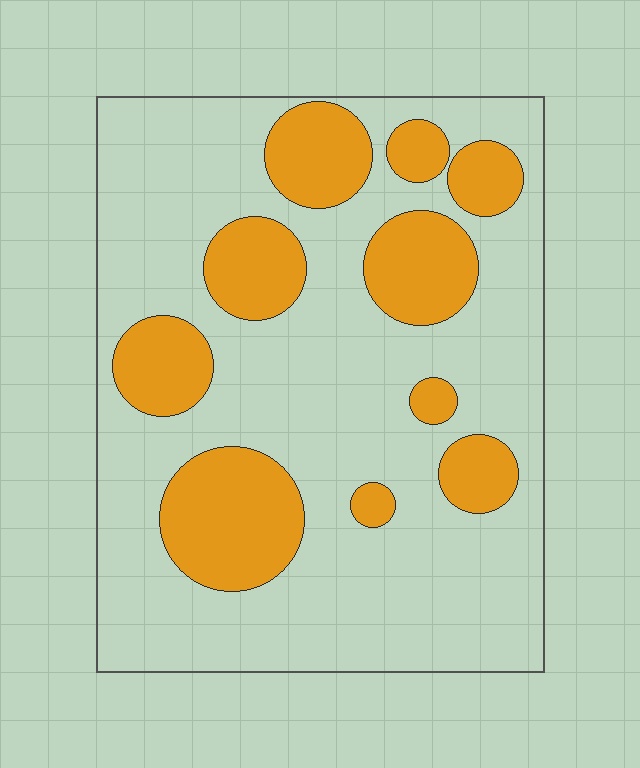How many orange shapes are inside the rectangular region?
10.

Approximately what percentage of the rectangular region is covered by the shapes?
Approximately 25%.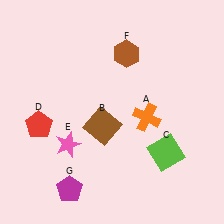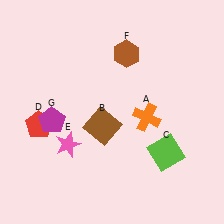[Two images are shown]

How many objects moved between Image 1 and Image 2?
1 object moved between the two images.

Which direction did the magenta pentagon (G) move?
The magenta pentagon (G) moved up.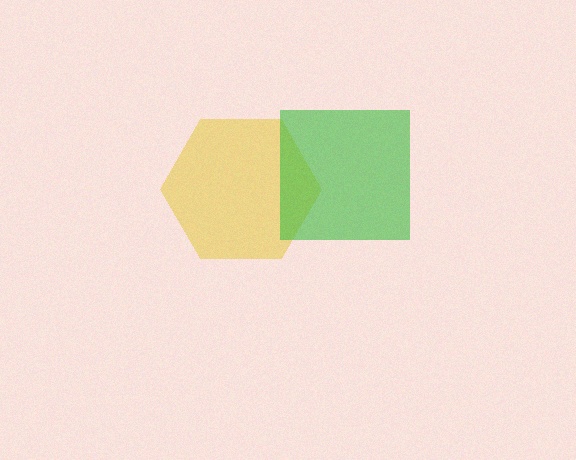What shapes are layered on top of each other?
The layered shapes are: a yellow hexagon, a green square.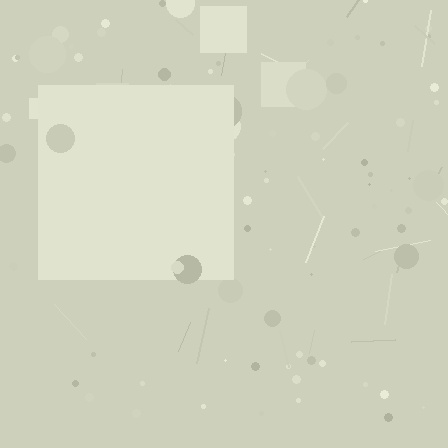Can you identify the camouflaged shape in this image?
The camouflaged shape is a square.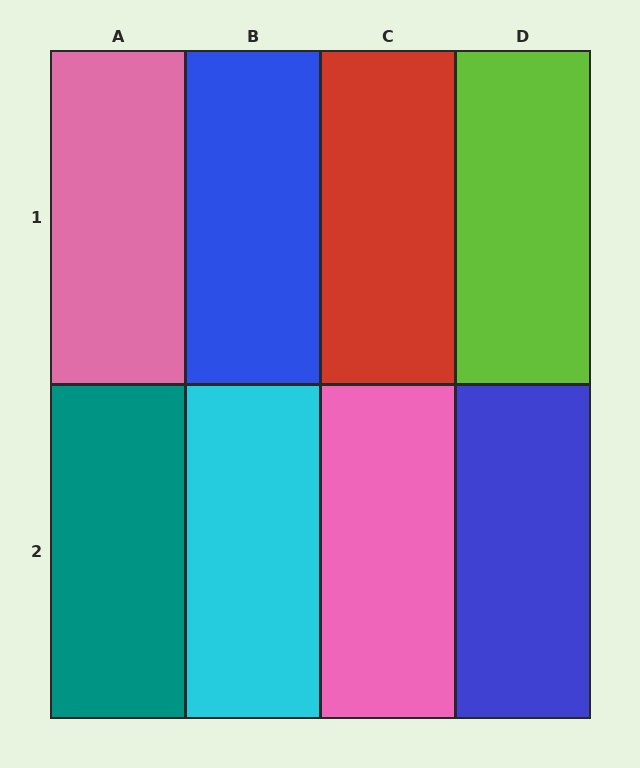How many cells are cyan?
1 cell is cyan.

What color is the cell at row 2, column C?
Pink.